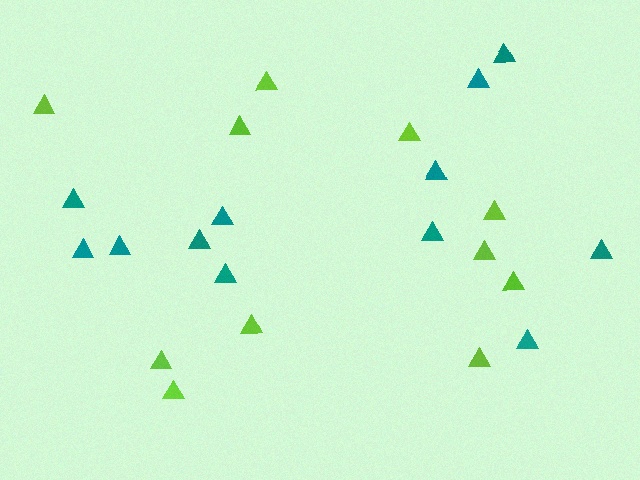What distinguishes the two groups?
There are 2 groups: one group of teal triangles (12) and one group of lime triangles (11).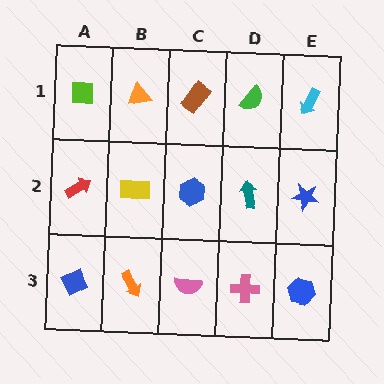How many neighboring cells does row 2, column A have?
3.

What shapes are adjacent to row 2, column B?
An orange triangle (row 1, column B), an orange arrow (row 3, column B), a red arrow (row 2, column A), a blue hexagon (row 2, column C).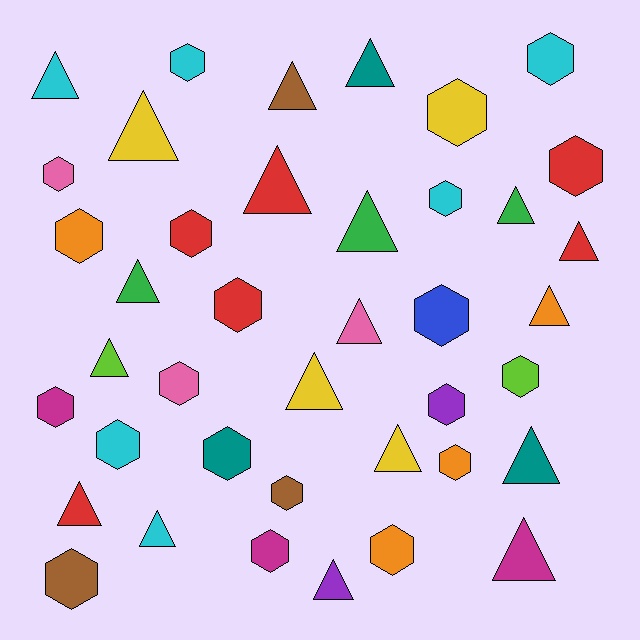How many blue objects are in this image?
There is 1 blue object.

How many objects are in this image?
There are 40 objects.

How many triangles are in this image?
There are 19 triangles.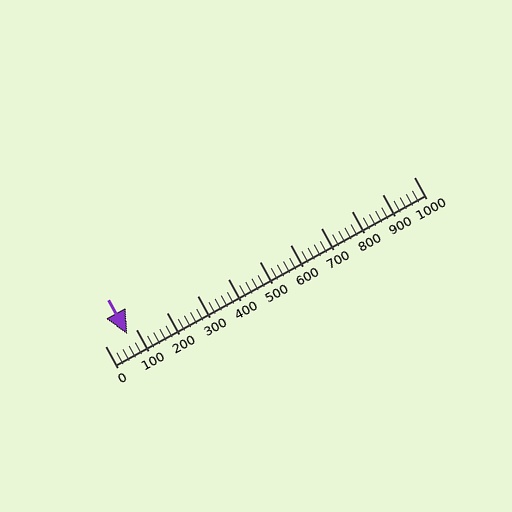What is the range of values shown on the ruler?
The ruler shows values from 0 to 1000.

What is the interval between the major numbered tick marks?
The major tick marks are spaced 100 units apart.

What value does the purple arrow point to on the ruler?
The purple arrow points to approximately 72.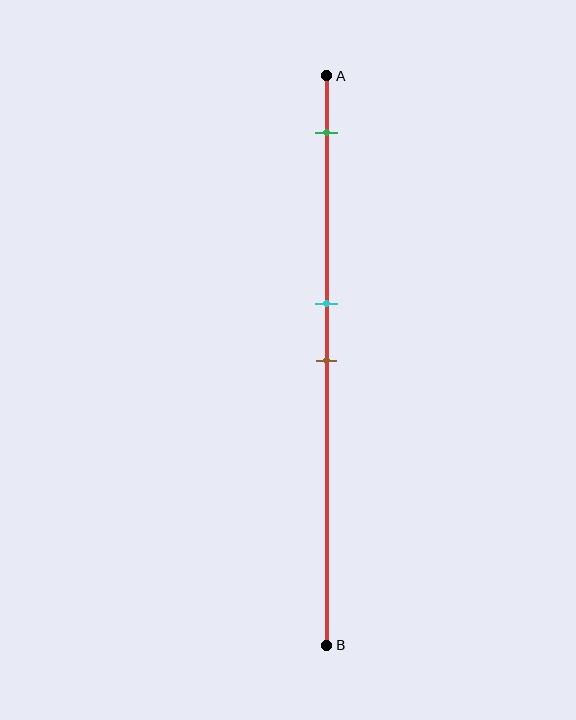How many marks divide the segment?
There are 3 marks dividing the segment.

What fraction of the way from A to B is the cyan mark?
The cyan mark is approximately 40% (0.4) of the way from A to B.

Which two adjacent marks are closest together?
The cyan and brown marks are the closest adjacent pair.